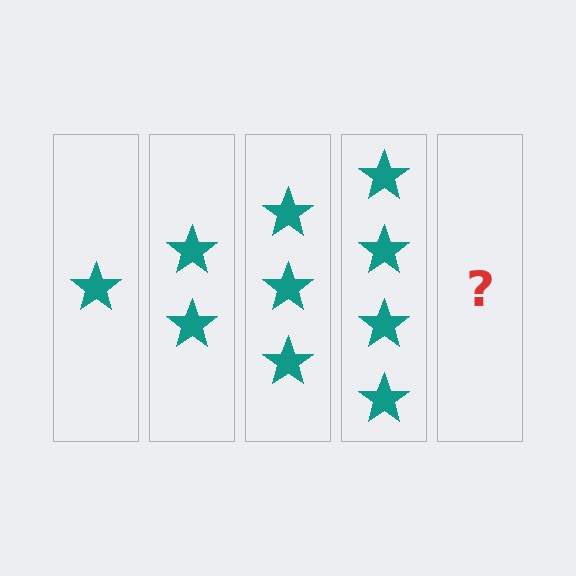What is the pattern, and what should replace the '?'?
The pattern is that each step adds one more star. The '?' should be 5 stars.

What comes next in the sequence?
The next element should be 5 stars.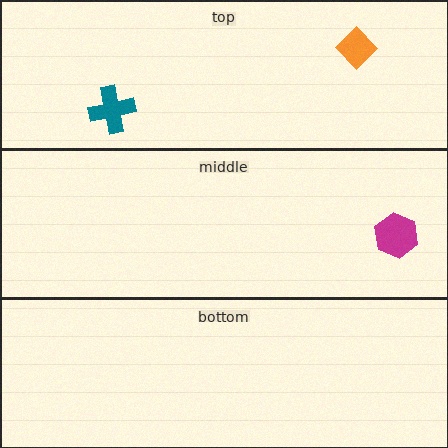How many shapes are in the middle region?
1.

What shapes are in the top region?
The teal cross, the orange diamond.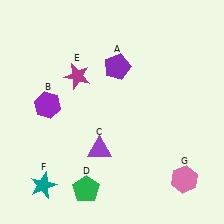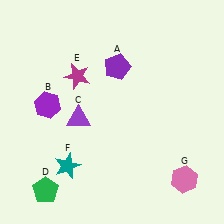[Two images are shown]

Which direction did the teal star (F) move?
The teal star (F) moved right.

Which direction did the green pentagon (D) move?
The green pentagon (D) moved left.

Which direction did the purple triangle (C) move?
The purple triangle (C) moved up.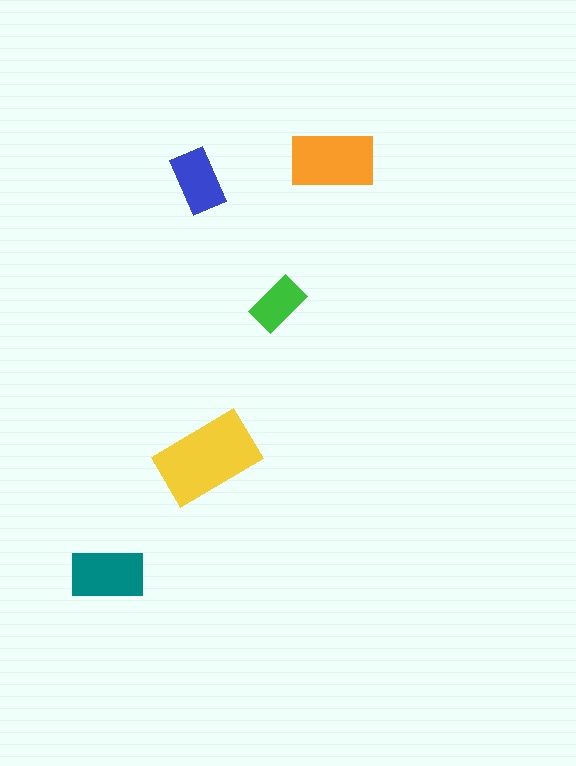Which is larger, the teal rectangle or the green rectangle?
The teal one.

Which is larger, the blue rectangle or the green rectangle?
The blue one.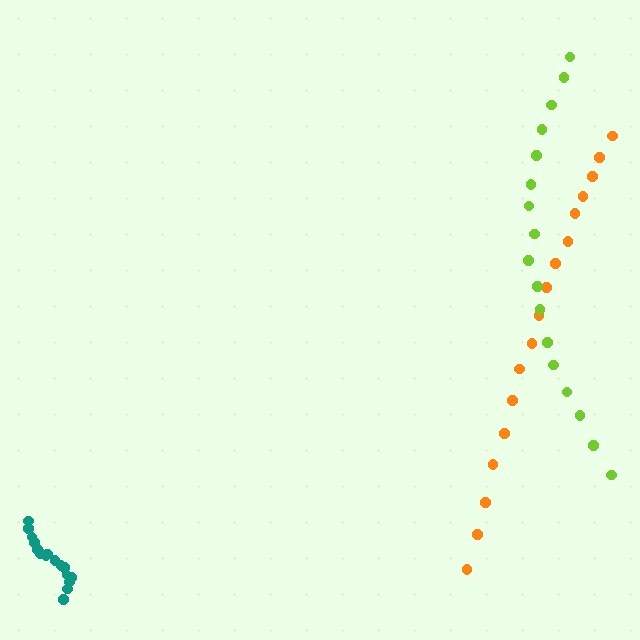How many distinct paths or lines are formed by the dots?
There are 3 distinct paths.